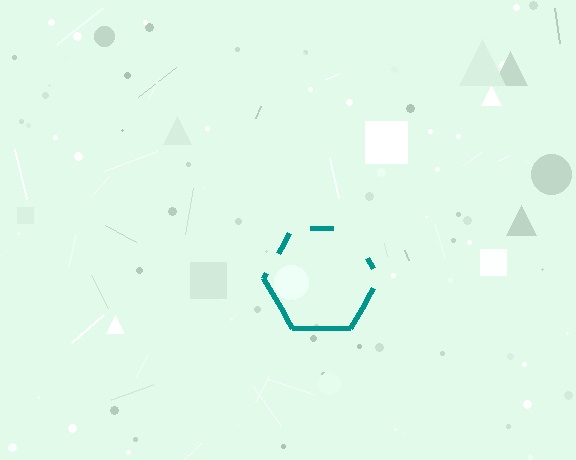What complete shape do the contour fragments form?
The contour fragments form a hexagon.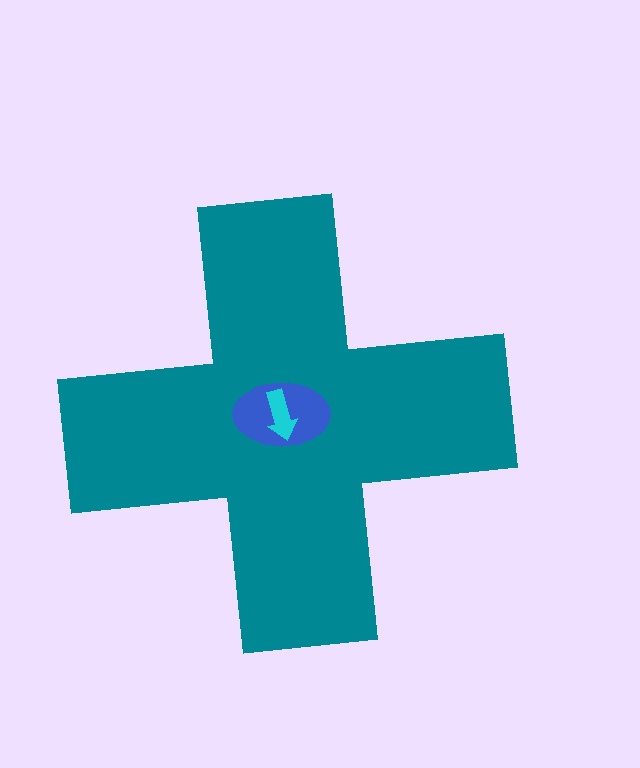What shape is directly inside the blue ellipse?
The cyan arrow.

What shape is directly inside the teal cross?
The blue ellipse.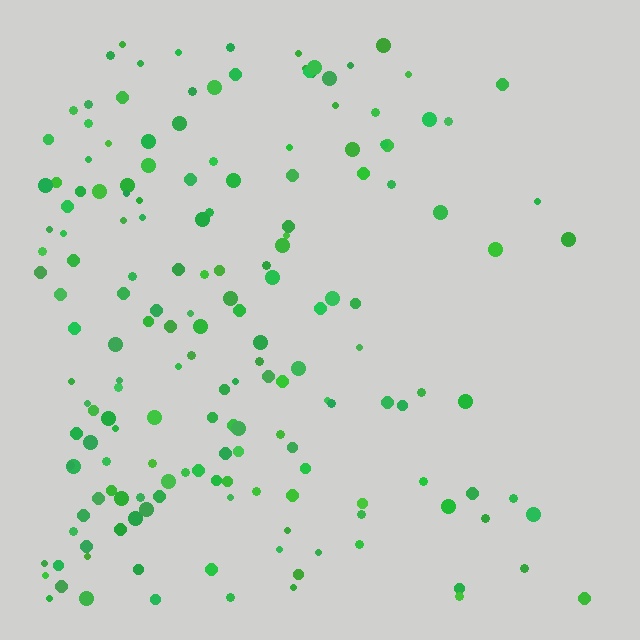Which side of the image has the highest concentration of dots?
The left.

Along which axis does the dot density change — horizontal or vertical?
Horizontal.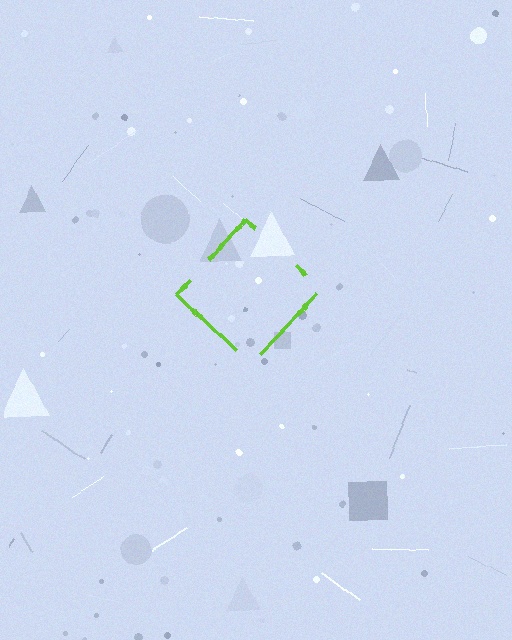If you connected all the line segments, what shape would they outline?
They would outline a diamond.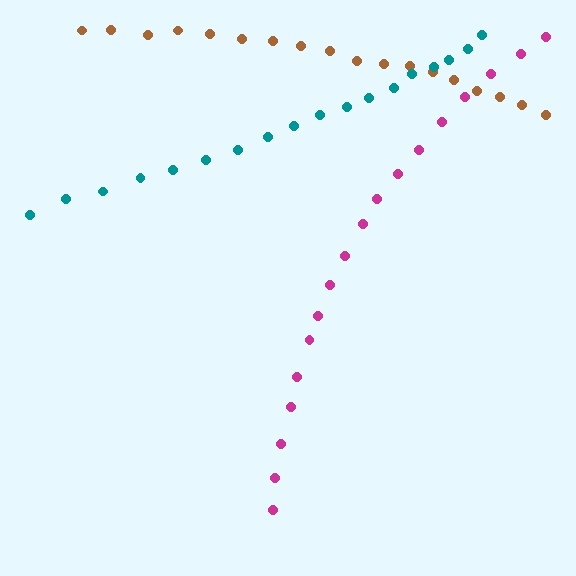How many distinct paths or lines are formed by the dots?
There are 3 distinct paths.